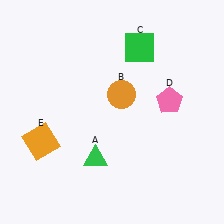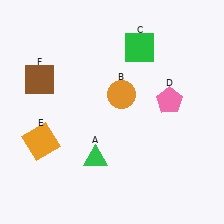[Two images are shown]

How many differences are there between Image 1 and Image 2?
There is 1 difference between the two images.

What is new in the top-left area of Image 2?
A brown square (F) was added in the top-left area of Image 2.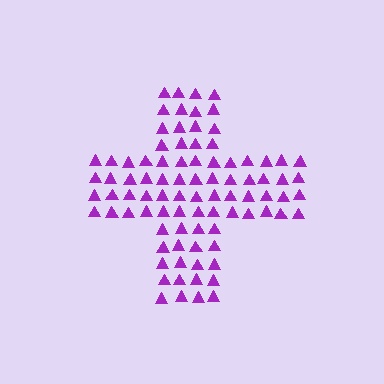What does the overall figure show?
The overall figure shows a cross.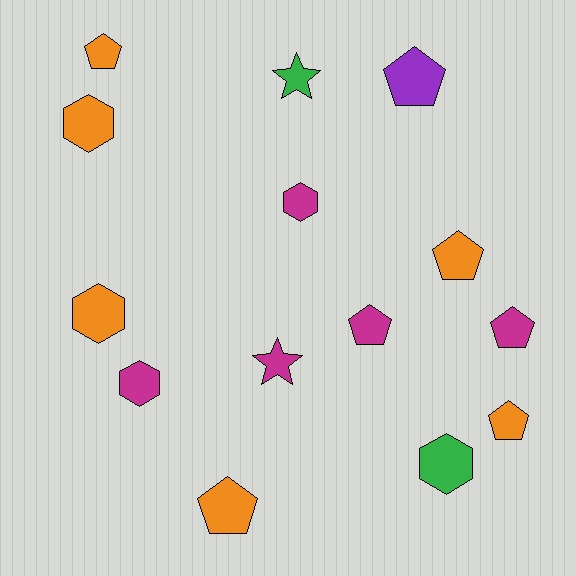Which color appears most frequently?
Orange, with 6 objects.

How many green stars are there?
There is 1 green star.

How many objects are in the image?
There are 14 objects.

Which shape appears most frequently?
Pentagon, with 7 objects.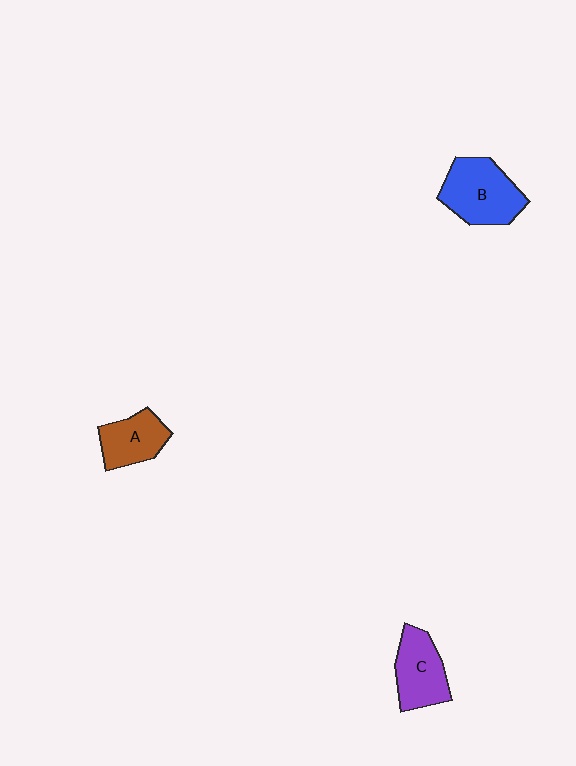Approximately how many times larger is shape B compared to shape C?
Approximately 1.3 times.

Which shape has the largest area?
Shape B (blue).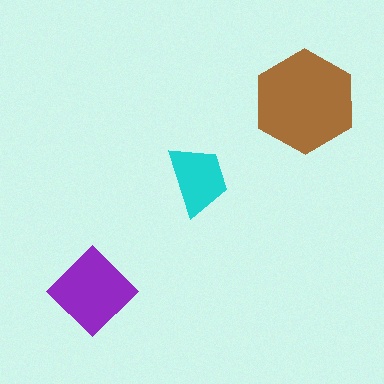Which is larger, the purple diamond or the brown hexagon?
The brown hexagon.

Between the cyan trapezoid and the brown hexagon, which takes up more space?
The brown hexagon.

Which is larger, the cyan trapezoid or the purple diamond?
The purple diamond.